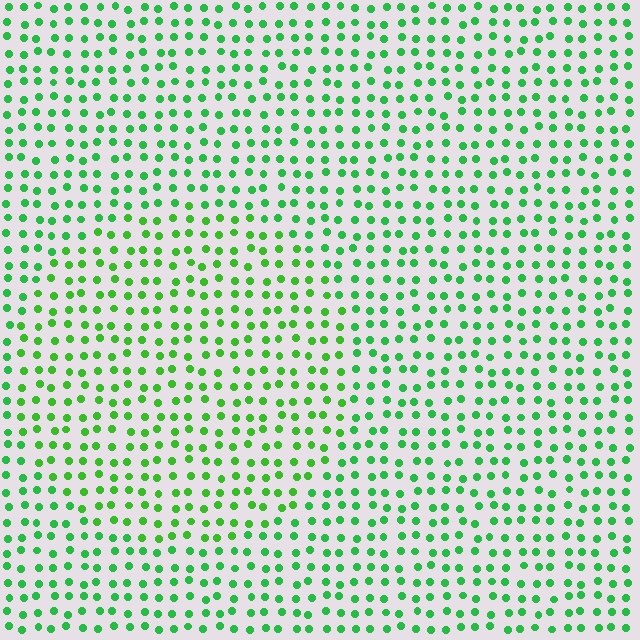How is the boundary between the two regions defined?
The boundary is defined purely by a slight shift in hue (about 19 degrees). Spacing, size, and orientation are identical on both sides.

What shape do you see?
I see a circle.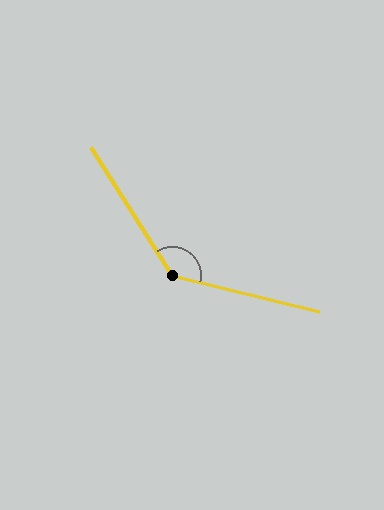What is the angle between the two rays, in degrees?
Approximately 136 degrees.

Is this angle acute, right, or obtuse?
It is obtuse.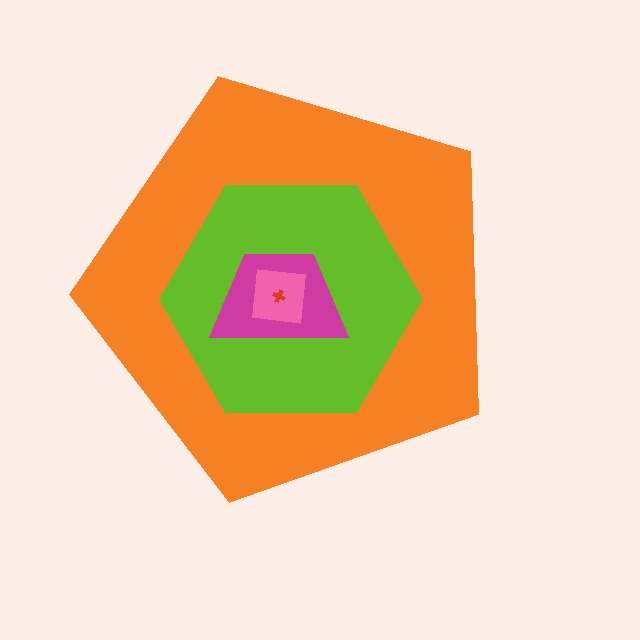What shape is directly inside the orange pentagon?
The lime hexagon.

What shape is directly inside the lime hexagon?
The magenta trapezoid.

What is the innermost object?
The red cross.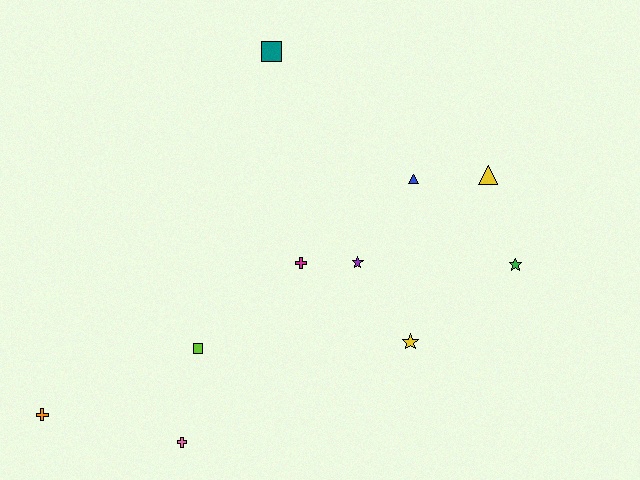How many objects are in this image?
There are 10 objects.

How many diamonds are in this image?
There are no diamonds.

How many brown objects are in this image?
There are no brown objects.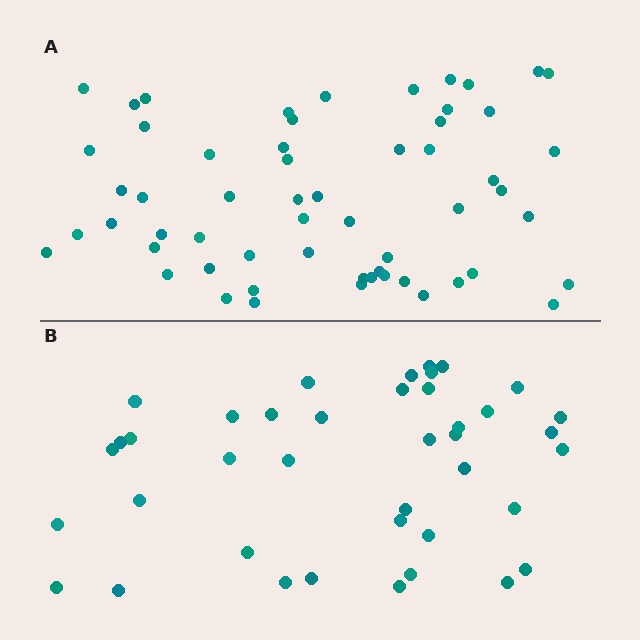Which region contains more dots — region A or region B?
Region A (the top region) has more dots.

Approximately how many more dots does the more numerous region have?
Region A has approximately 20 more dots than region B.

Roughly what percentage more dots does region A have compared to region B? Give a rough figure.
About 45% more.